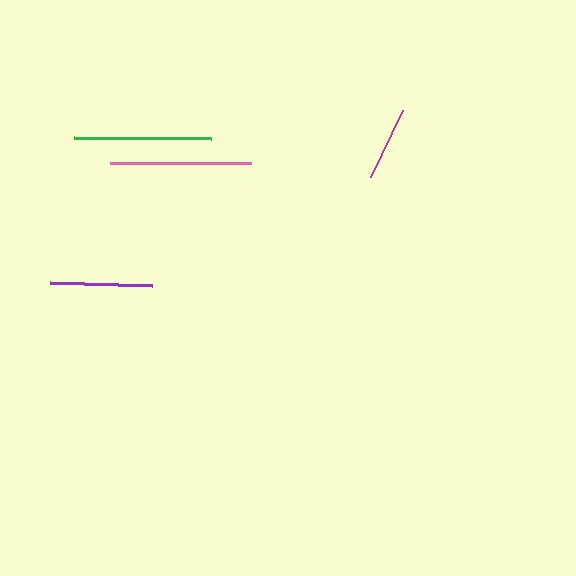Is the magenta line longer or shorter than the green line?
The green line is longer than the magenta line.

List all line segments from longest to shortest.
From longest to shortest: pink, green, purple, magenta.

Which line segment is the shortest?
The magenta line is the shortest at approximately 74 pixels.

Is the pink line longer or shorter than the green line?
The pink line is longer than the green line.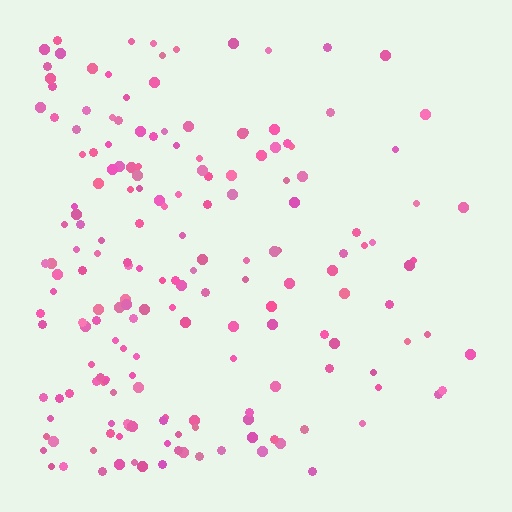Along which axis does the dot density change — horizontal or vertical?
Horizontal.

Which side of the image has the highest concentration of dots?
The left.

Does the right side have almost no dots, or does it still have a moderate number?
Still a moderate number, just noticeably fewer than the left.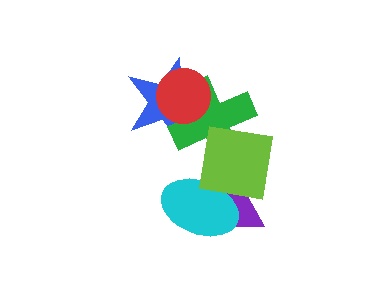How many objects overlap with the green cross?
3 objects overlap with the green cross.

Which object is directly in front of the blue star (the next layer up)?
The green cross is directly in front of the blue star.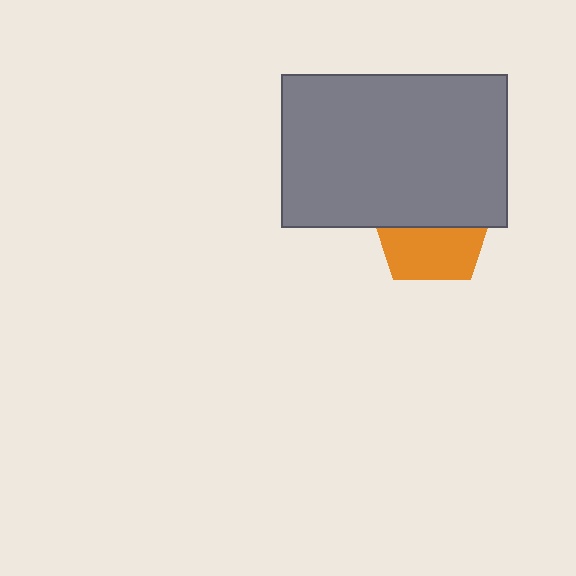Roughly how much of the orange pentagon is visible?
About half of it is visible (roughly 48%).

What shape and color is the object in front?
The object in front is a gray rectangle.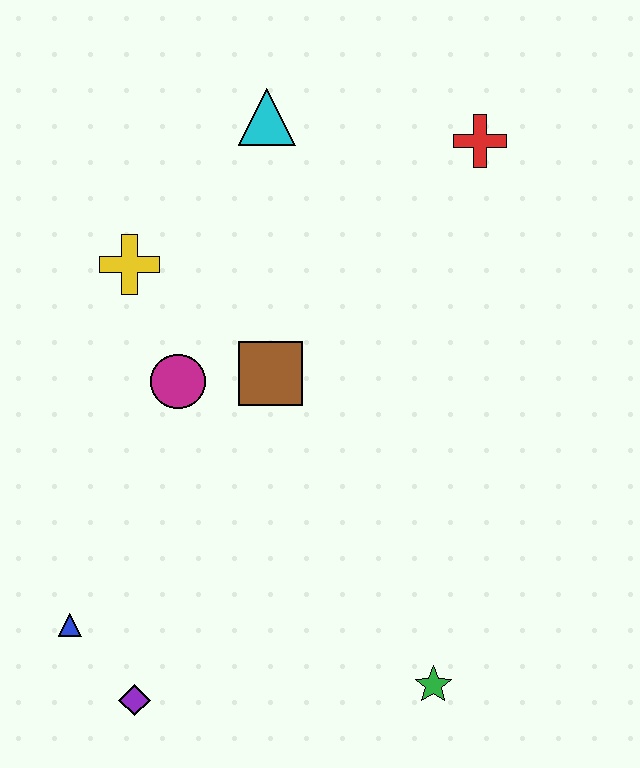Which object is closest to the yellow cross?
The magenta circle is closest to the yellow cross.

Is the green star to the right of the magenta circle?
Yes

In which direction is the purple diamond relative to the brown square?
The purple diamond is below the brown square.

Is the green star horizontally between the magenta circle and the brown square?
No